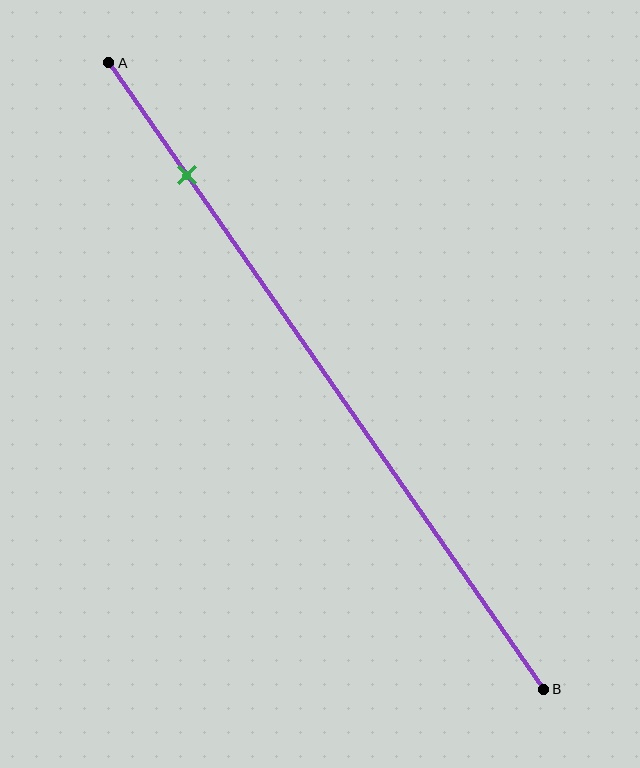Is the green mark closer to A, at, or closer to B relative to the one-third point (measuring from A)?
The green mark is closer to point A than the one-third point of segment AB.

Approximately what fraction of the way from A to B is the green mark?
The green mark is approximately 20% of the way from A to B.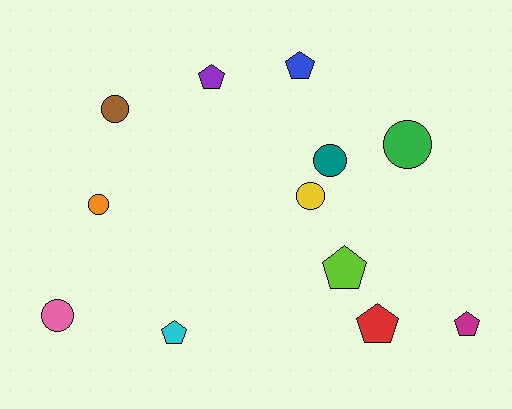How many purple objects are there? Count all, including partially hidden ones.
There is 1 purple object.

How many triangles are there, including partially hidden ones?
There are no triangles.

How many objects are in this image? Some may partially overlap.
There are 12 objects.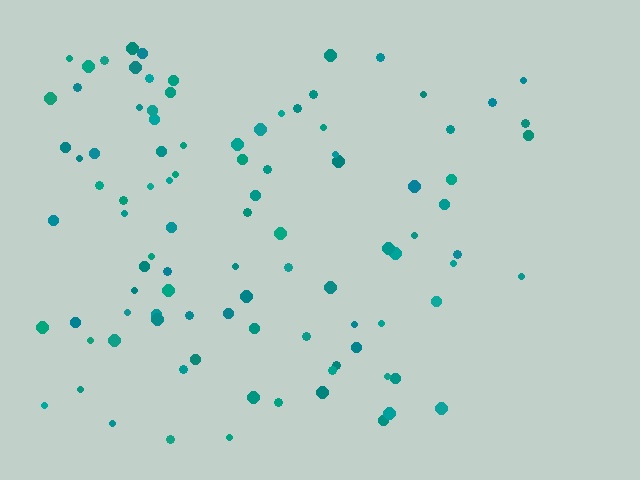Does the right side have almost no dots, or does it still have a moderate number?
Still a moderate number, just noticeably fewer than the left.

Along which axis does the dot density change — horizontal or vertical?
Horizontal.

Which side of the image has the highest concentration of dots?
The left.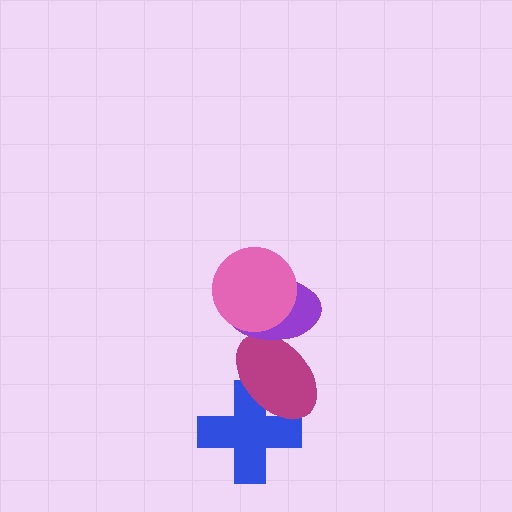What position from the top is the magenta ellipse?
The magenta ellipse is 3rd from the top.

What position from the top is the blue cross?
The blue cross is 4th from the top.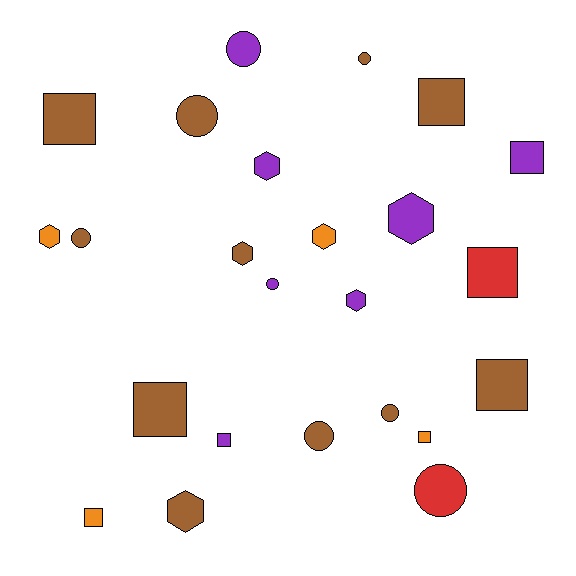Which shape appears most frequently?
Square, with 9 objects.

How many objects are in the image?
There are 24 objects.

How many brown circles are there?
There are 5 brown circles.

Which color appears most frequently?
Brown, with 11 objects.